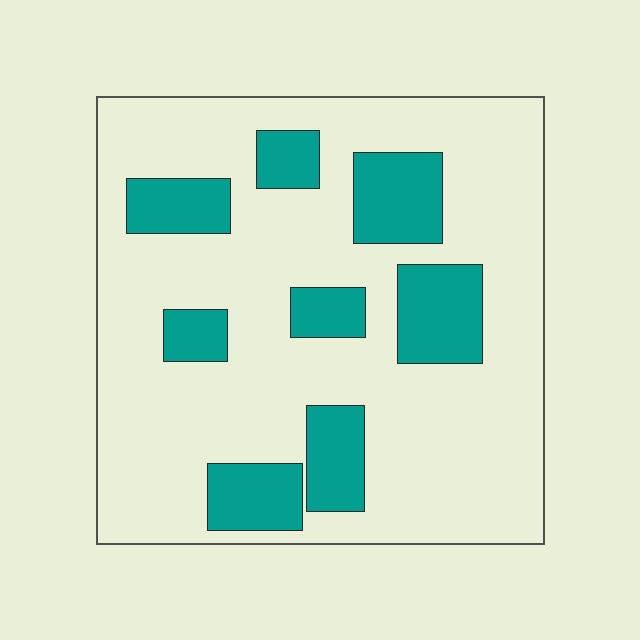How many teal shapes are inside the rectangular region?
8.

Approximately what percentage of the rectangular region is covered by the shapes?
Approximately 25%.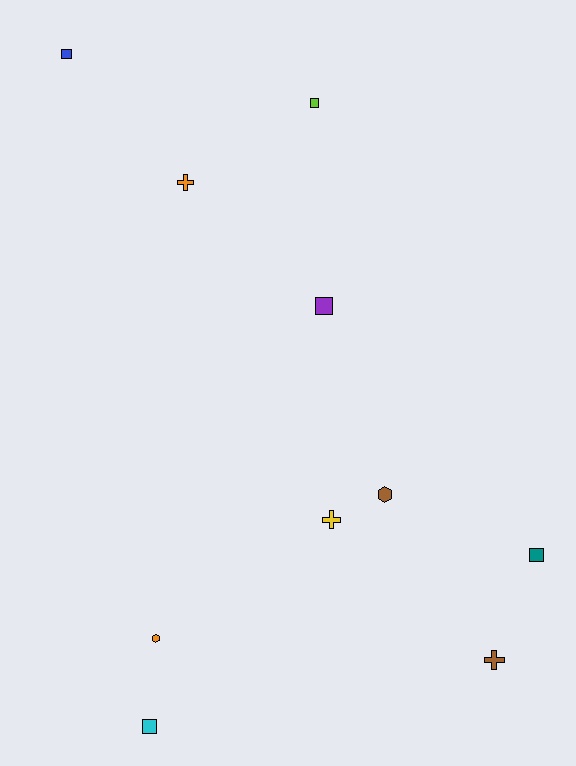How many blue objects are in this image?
There is 1 blue object.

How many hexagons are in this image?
There are 2 hexagons.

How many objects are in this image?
There are 10 objects.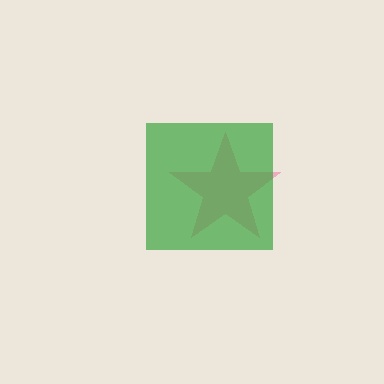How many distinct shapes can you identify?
There are 2 distinct shapes: a pink star, a green square.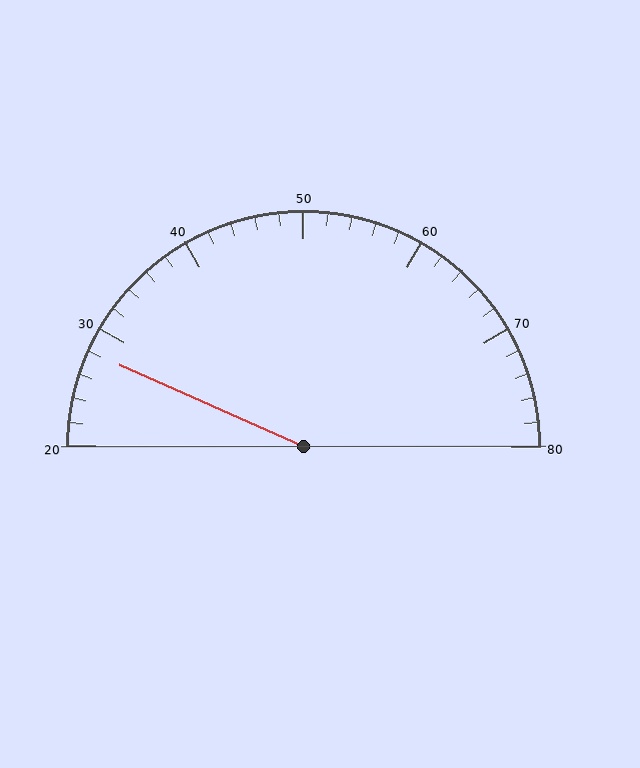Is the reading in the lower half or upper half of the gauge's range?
The reading is in the lower half of the range (20 to 80).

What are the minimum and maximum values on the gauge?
The gauge ranges from 20 to 80.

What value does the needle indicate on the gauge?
The needle indicates approximately 28.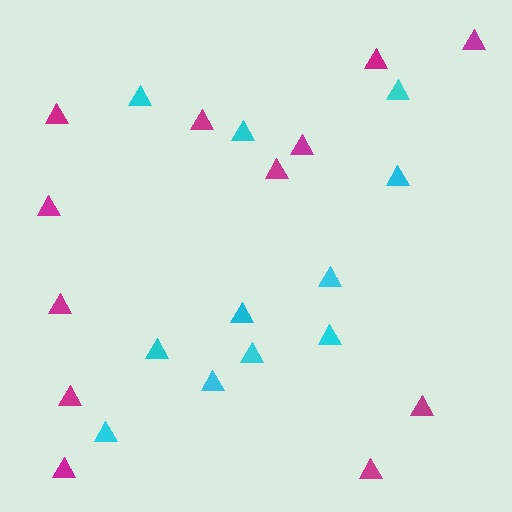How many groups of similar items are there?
There are 2 groups: one group of magenta triangles (12) and one group of cyan triangles (11).